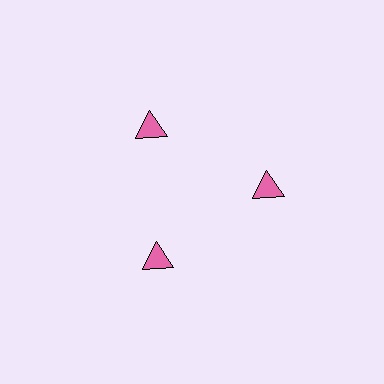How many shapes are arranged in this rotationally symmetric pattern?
There are 3 shapes, arranged in 3 groups of 1.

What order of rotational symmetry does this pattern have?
This pattern has 3-fold rotational symmetry.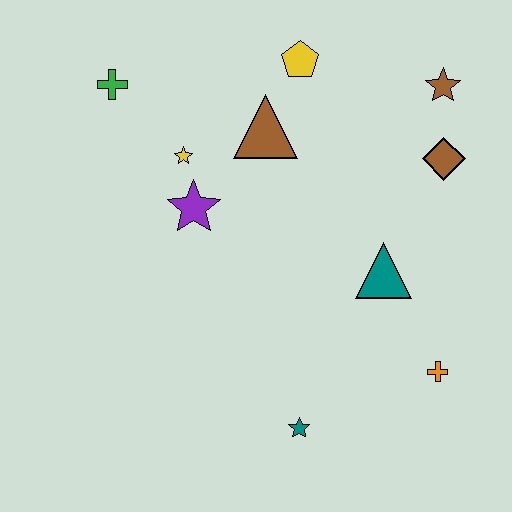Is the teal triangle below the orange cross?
No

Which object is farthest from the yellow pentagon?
The teal star is farthest from the yellow pentagon.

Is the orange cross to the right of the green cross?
Yes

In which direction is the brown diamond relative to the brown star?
The brown diamond is below the brown star.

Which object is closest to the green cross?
The yellow star is closest to the green cross.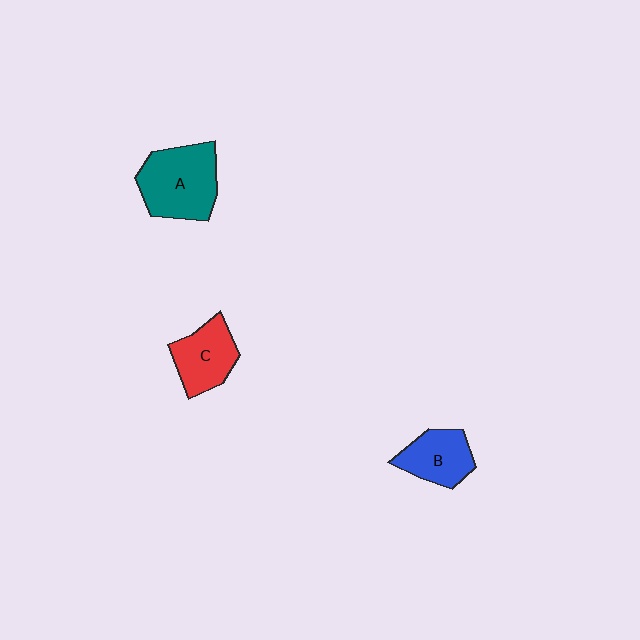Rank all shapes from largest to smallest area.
From largest to smallest: A (teal), C (red), B (blue).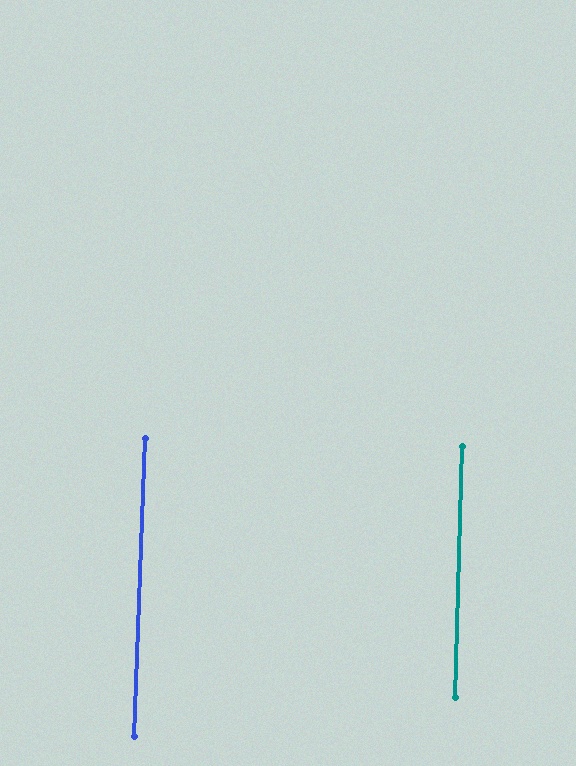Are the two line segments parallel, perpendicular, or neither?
Parallel — their directions differ by only 0.6°.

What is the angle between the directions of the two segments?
Approximately 1 degree.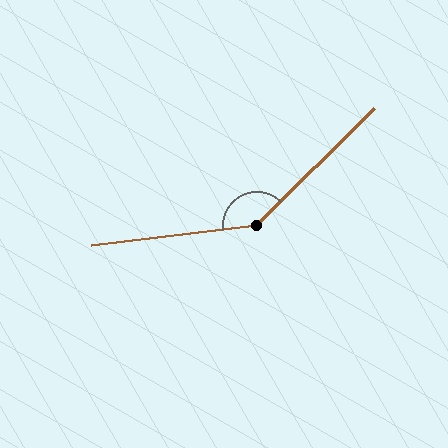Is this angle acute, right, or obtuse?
It is obtuse.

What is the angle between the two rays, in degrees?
Approximately 142 degrees.